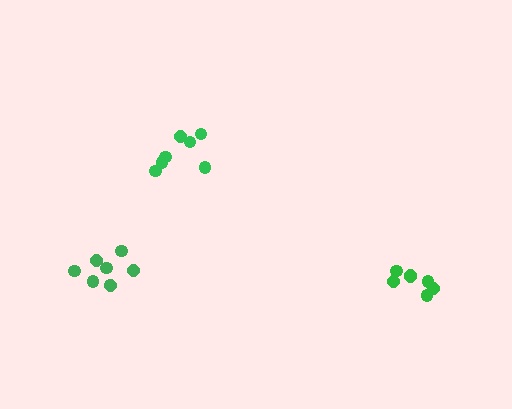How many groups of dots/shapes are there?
There are 3 groups.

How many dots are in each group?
Group 1: 7 dots, Group 2: 7 dots, Group 3: 8 dots (22 total).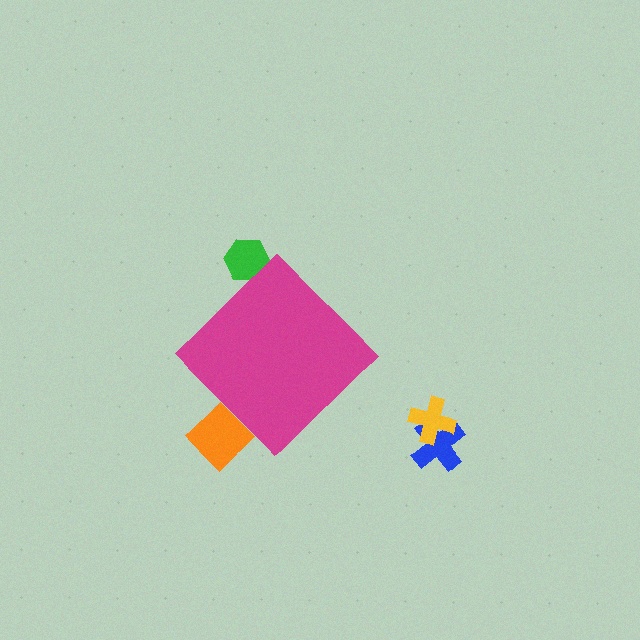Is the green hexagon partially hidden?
Yes, the green hexagon is partially hidden behind the magenta diamond.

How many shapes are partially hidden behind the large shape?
2 shapes are partially hidden.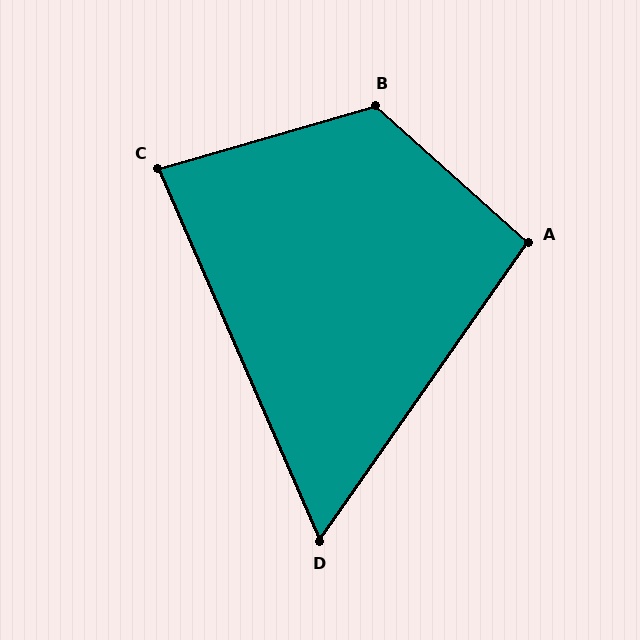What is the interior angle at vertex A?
Approximately 97 degrees (obtuse).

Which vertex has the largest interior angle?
B, at approximately 122 degrees.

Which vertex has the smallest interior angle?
D, at approximately 58 degrees.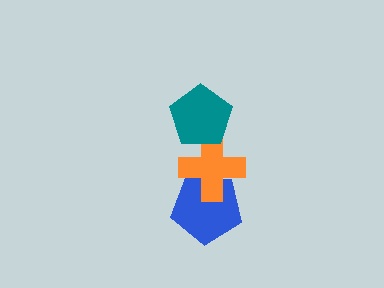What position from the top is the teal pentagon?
The teal pentagon is 1st from the top.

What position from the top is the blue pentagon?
The blue pentagon is 3rd from the top.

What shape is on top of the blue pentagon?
The orange cross is on top of the blue pentagon.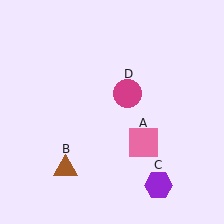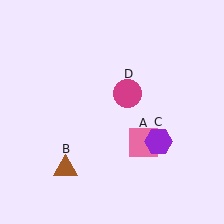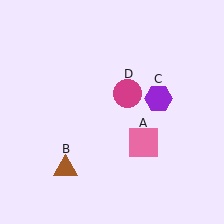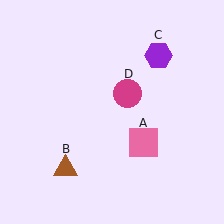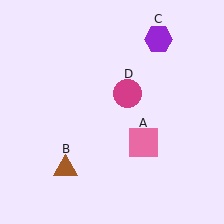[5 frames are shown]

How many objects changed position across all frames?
1 object changed position: purple hexagon (object C).